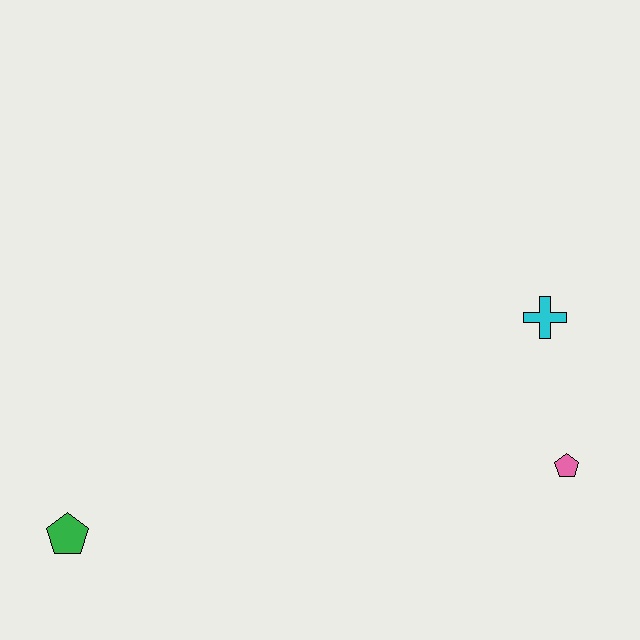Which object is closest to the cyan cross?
The pink pentagon is closest to the cyan cross.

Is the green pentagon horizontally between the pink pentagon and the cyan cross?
No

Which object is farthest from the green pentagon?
The cyan cross is farthest from the green pentagon.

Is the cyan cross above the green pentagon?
Yes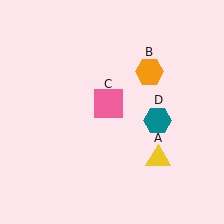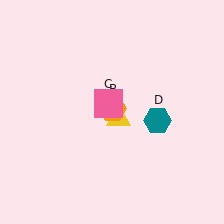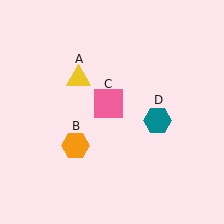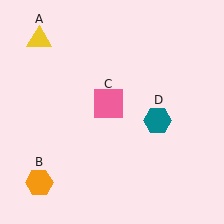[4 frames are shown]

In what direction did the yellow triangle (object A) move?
The yellow triangle (object A) moved up and to the left.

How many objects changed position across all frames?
2 objects changed position: yellow triangle (object A), orange hexagon (object B).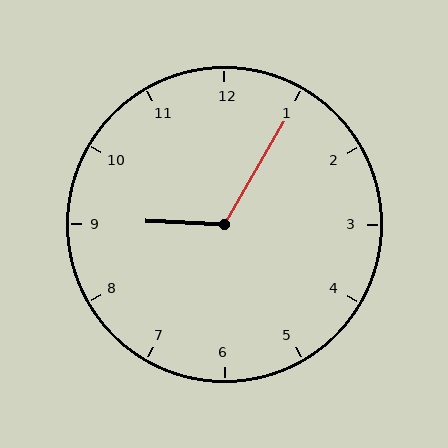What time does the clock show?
9:05.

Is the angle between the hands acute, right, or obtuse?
It is obtuse.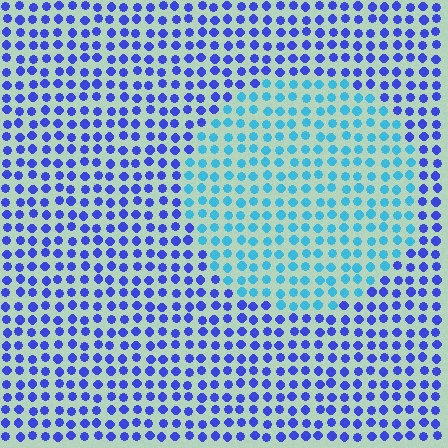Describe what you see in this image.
The image is filled with small blue elements in a uniform arrangement. A circle-shaped region is visible where the elements are tinted to a slightly different hue, forming a subtle color boundary.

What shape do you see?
I see a circle.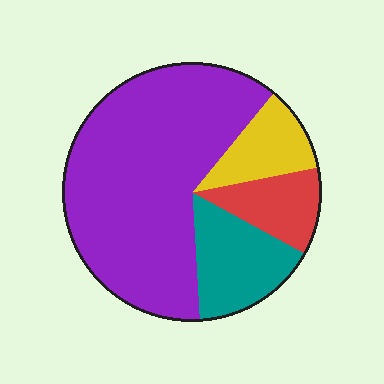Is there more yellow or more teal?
Teal.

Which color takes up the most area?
Purple, at roughly 60%.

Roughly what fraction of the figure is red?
Red covers around 10% of the figure.